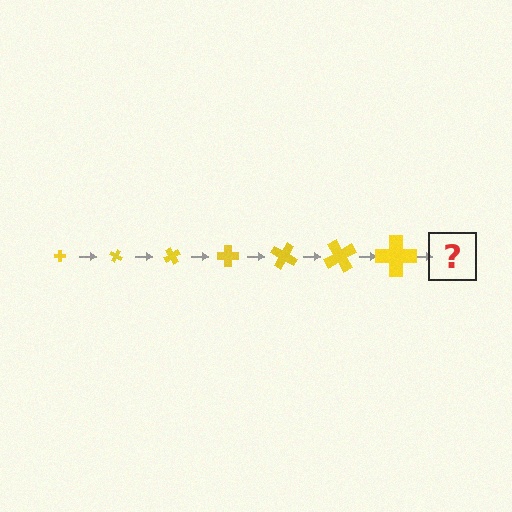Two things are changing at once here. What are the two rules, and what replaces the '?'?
The two rules are that the cross grows larger each step and it rotates 30 degrees each step. The '?' should be a cross, larger than the previous one and rotated 210 degrees from the start.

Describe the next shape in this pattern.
It should be a cross, larger than the previous one and rotated 210 degrees from the start.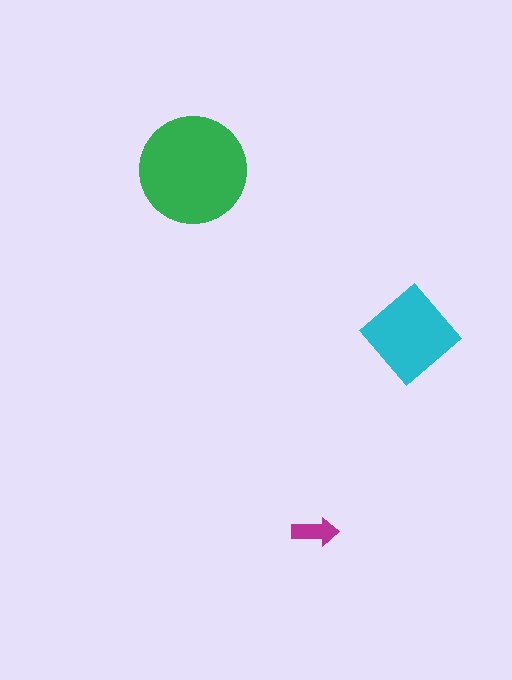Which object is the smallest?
The magenta arrow.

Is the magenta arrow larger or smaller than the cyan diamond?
Smaller.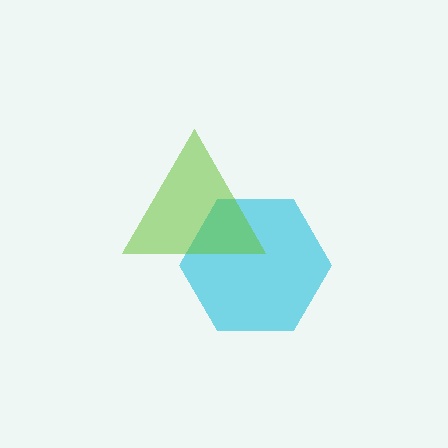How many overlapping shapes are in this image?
There are 2 overlapping shapes in the image.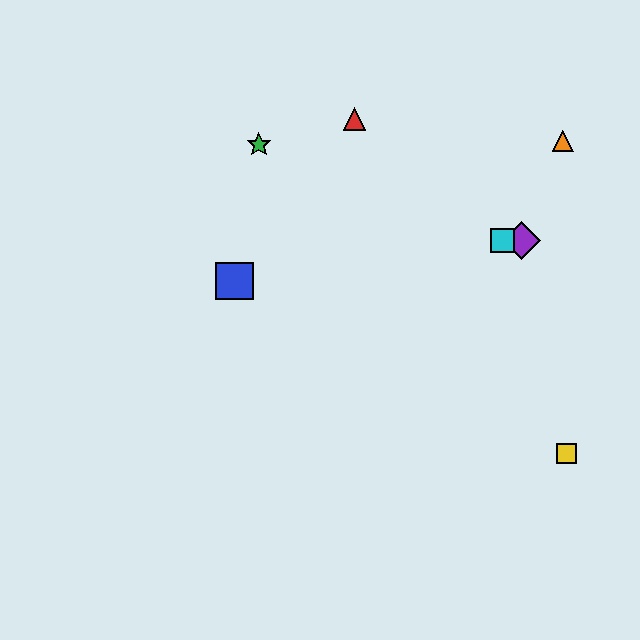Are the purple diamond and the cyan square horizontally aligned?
Yes, both are at y≈240.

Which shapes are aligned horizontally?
The purple diamond, the cyan square are aligned horizontally.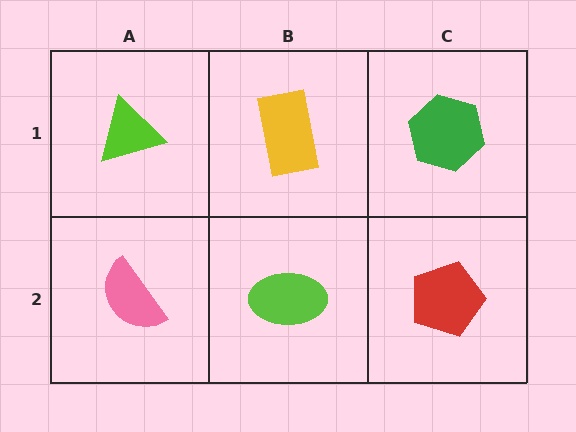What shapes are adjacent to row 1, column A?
A pink semicircle (row 2, column A), a yellow rectangle (row 1, column B).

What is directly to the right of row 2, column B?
A red pentagon.